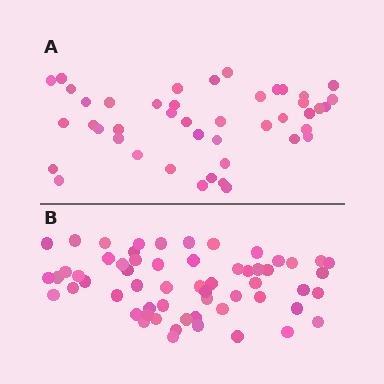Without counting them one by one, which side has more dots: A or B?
Region B (the bottom region) has more dots.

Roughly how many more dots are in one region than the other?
Region B has approximately 15 more dots than region A.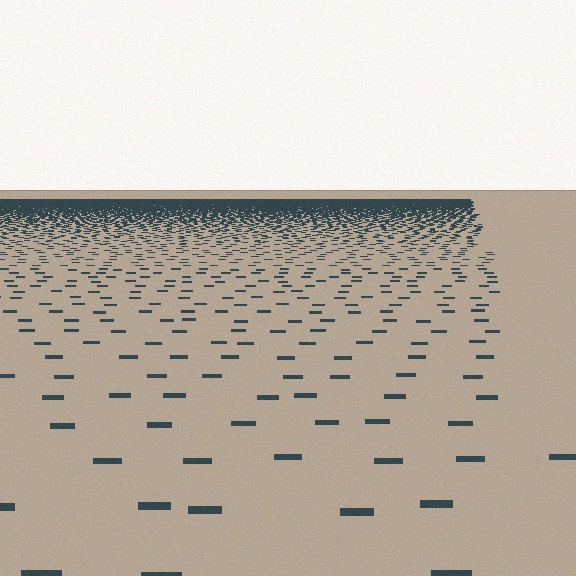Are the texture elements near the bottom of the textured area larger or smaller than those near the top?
Larger. Near the bottom, elements are closer to the viewer and appear at a bigger on-screen size.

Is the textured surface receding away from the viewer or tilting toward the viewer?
The surface is receding away from the viewer. Texture elements get smaller and denser toward the top.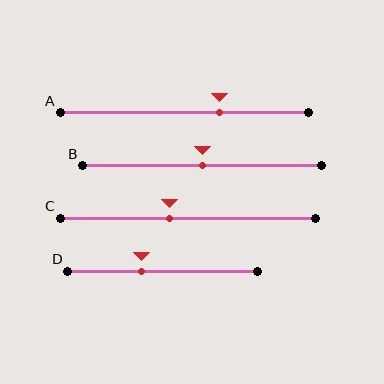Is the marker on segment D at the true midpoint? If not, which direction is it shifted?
No, the marker on segment D is shifted to the left by about 11% of the segment length.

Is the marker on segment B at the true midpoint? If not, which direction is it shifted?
Yes, the marker on segment B is at the true midpoint.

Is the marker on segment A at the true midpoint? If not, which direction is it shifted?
No, the marker on segment A is shifted to the right by about 14% of the segment length.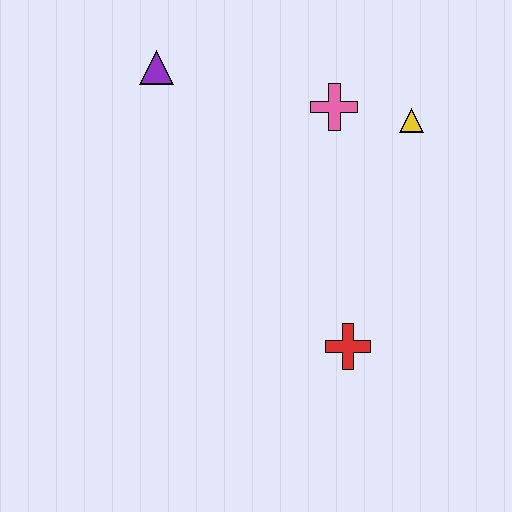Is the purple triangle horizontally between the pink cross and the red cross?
No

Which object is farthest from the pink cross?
The red cross is farthest from the pink cross.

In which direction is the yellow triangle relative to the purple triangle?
The yellow triangle is to the right of the purple triangle.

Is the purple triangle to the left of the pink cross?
Yes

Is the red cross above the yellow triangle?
No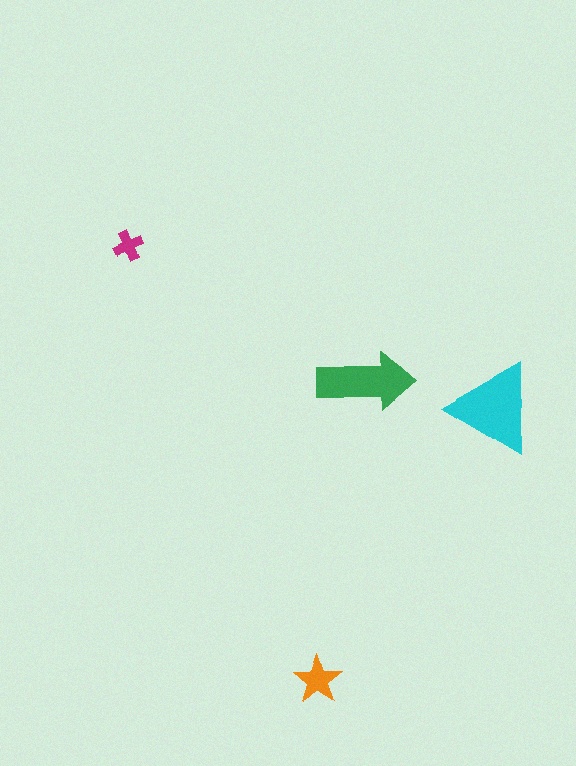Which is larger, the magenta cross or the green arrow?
The green arrow.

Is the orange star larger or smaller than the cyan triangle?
Smaller.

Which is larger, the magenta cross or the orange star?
The orange star.